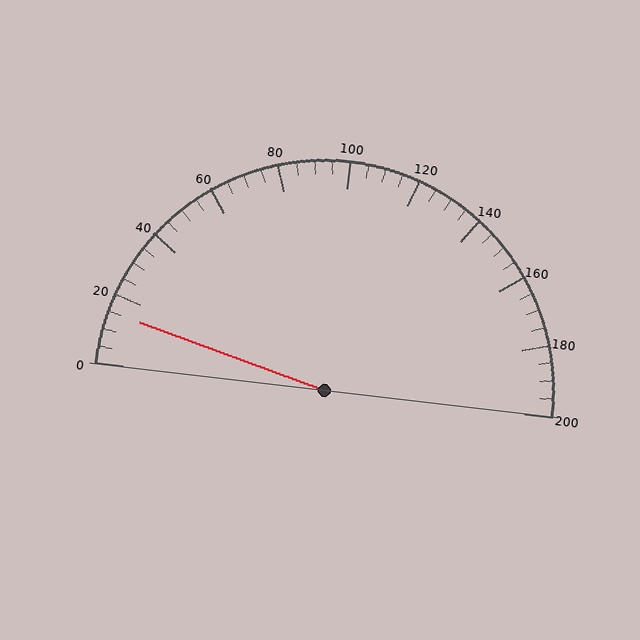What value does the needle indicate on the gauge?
The needle indicates approximately 15.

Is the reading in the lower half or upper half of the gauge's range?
The reading is in the lower half of the range (0 to 200).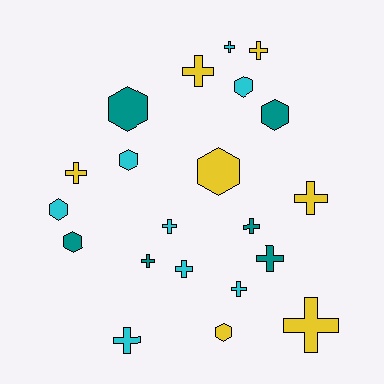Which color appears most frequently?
Cyan, with 8 objects.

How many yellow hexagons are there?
There are 2 yellow hexagons.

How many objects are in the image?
There are 21 objects.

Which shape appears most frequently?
Cross, with 13 objects.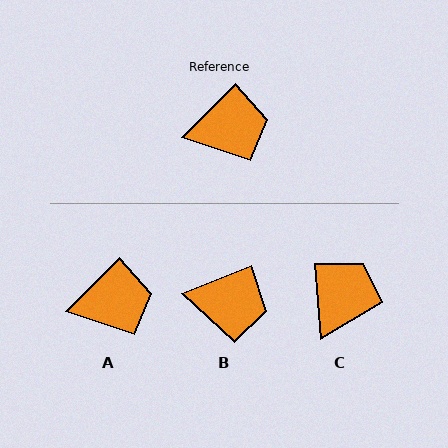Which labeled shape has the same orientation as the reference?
A.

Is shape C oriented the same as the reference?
No, it is off by about 49 degrees.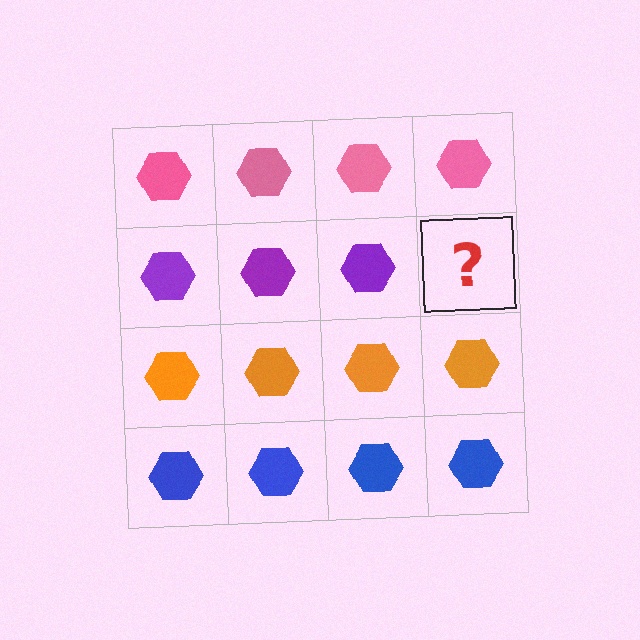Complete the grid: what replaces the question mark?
The question mark should be replaced with a purple hexagon.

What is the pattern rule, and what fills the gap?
The rule is that each row has a consistent color. The gap should be filled with a purple hexagon.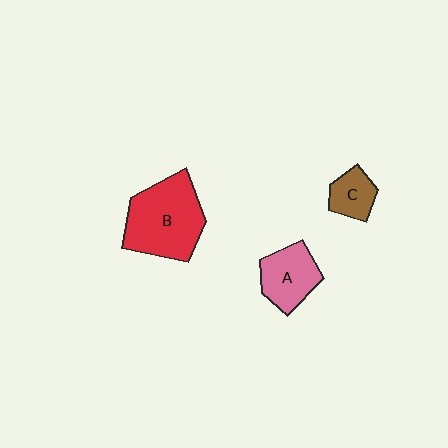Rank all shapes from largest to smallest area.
From largest to smallest: B (red), A (pink), C (brown).